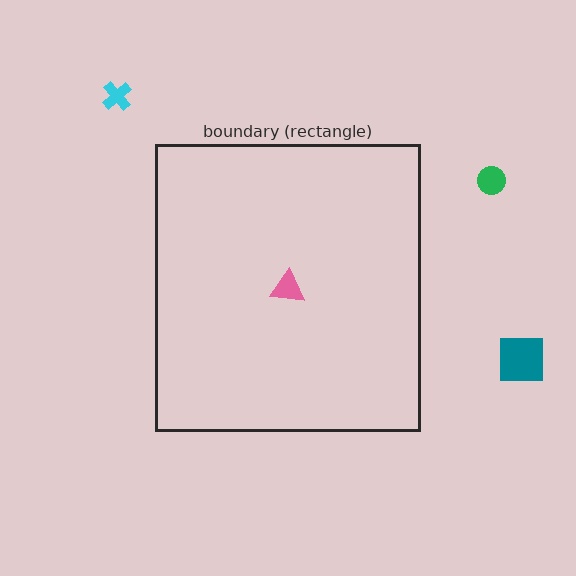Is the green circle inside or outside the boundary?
Outside.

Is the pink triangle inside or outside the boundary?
Inside.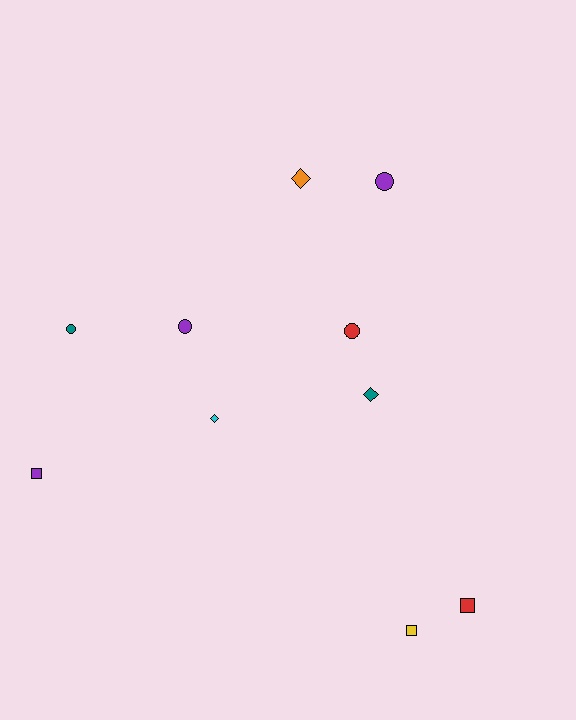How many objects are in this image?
There are 10 objects.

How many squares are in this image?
There are 3 squares.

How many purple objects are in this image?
There are 3 purple objects.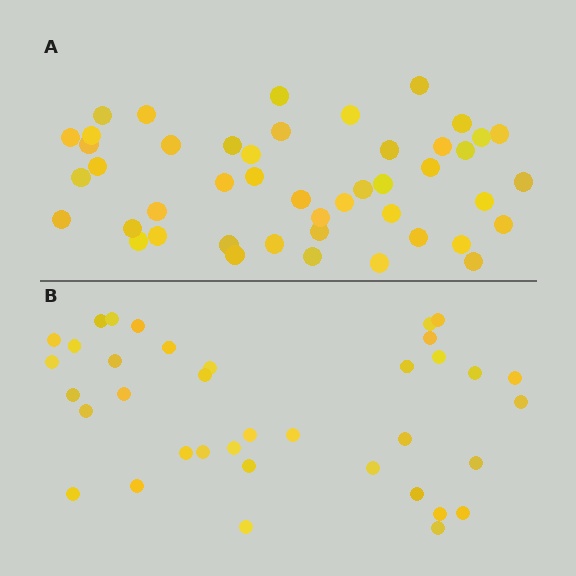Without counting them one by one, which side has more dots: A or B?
Region A (the top region) has more dots.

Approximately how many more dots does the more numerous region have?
Region A has roughly 8 or so more dots than region B.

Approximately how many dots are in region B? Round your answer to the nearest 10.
About 40 dots. (The exact count is 37, which rounds to 40.)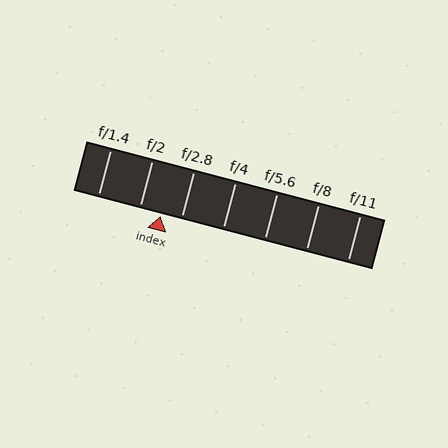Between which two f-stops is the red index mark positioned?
The index mark is between f/2 and f/2.8.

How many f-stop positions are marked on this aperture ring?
There are 7 f-stop positions marked.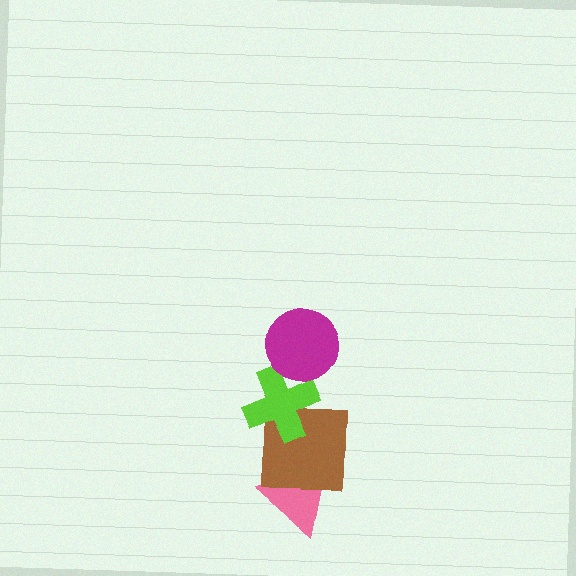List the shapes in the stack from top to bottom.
From top to bottom: the magenta circle, the lime cross, the brown square, the pink triangle.